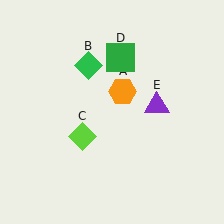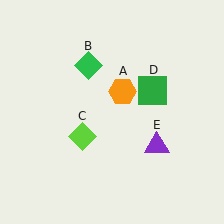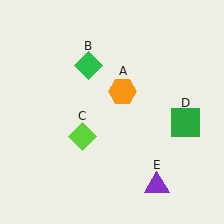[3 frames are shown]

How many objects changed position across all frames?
2 objects changed position: green square (object D), purple triangle (object E).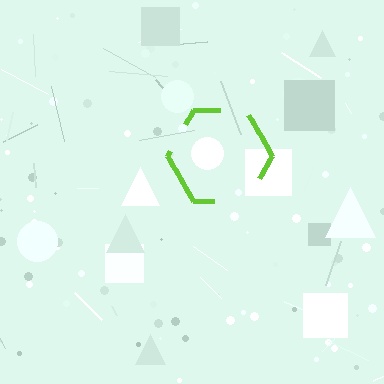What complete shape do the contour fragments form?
The contour fragments form a hexagon.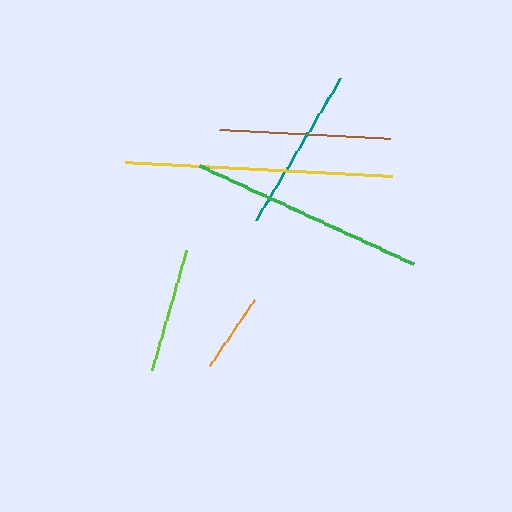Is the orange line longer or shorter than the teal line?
The teal line is longer than the orange line.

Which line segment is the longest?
The yellow line is the longest at approximately 268 pixels.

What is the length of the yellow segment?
The yellow segment is approximately 268 pixels long.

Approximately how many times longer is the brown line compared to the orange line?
The brown line is approximately 2.2 times the length of the orange line.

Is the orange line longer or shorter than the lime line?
The lime line is longer than the orange line.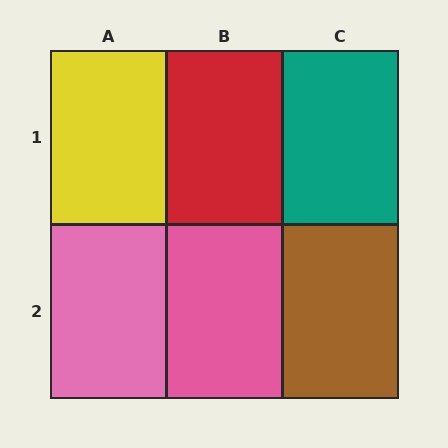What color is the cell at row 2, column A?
Pink.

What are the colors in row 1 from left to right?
Yellow, red, teal.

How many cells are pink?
2 cells are pink.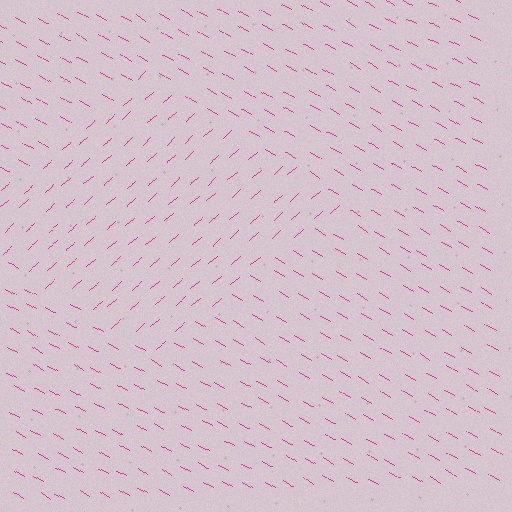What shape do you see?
I see a diamond.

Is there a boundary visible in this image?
Yes, there is a texture boundary formed by a change in line orientation.